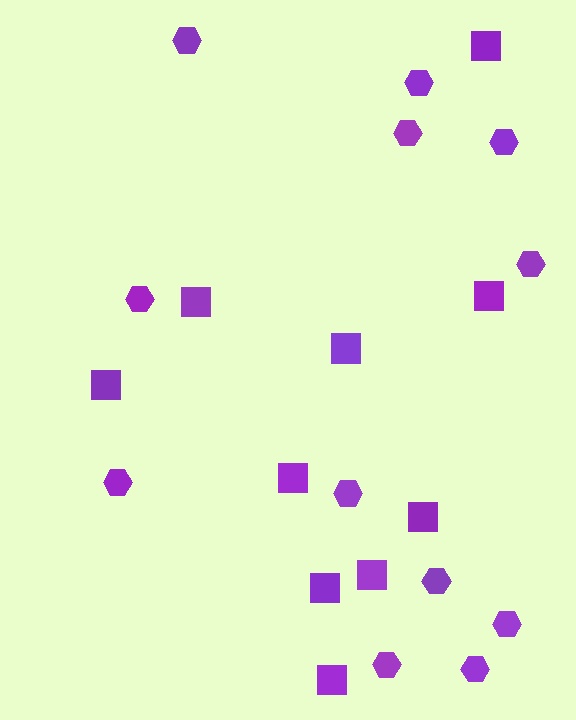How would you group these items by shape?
There are 2 groups: one group of hexagons (12) and one group of squares (10).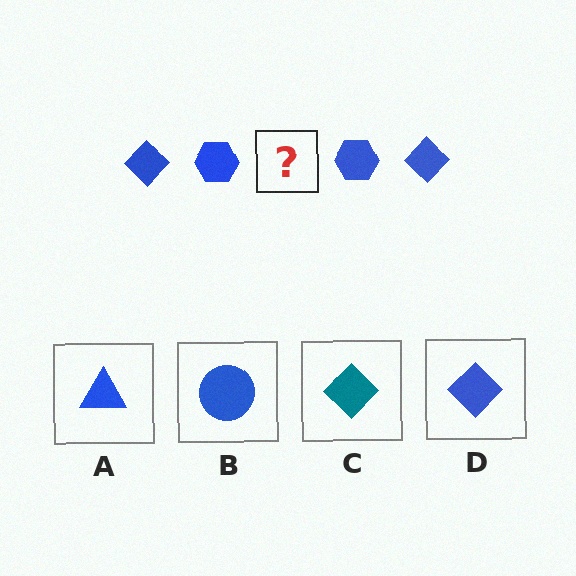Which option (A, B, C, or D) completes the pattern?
D.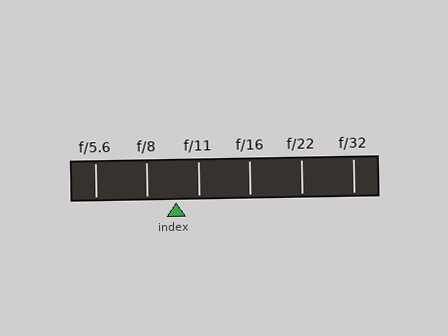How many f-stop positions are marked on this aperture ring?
There are 6 f-stop positions marked.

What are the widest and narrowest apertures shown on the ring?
The widest aperture shown is f/5.6 and the narrowest is f/32.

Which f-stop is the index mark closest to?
The index mark is closest to f/11.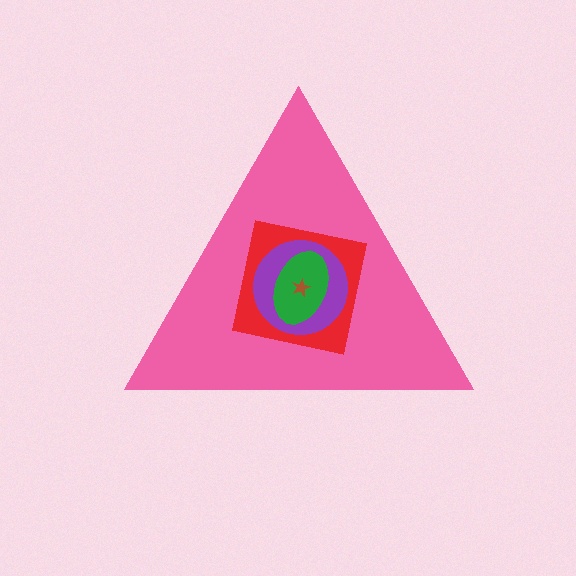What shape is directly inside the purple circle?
The green ellipse.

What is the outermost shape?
The pink triangle.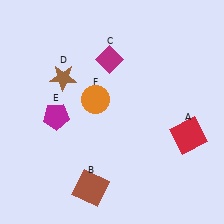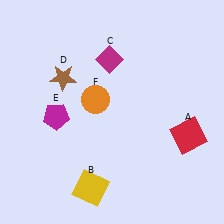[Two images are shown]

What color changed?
The square (B) changed from brown in Image 1 to yellow in Image 2.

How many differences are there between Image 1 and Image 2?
There is 1 difference between the two images.